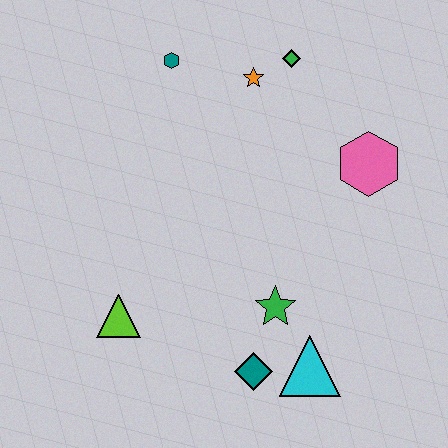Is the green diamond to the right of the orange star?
Yes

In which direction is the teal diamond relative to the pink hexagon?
The teal diamond is below the pink hexagon.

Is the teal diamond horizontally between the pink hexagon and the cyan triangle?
No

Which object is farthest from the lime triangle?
The green diamond is farthest from the lime triangle.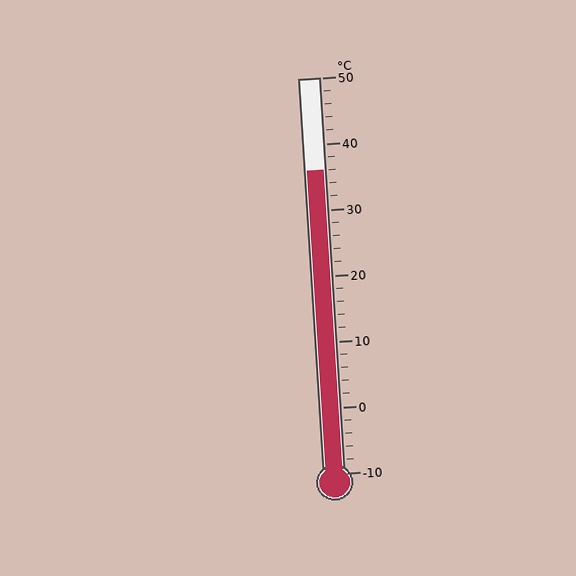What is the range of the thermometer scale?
The thermometer scale ranges from -10°C to 50°C.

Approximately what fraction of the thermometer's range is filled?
The thermometer is filled to approximately 75% of its range.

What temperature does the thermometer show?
The thermometer shows approximately 36°C.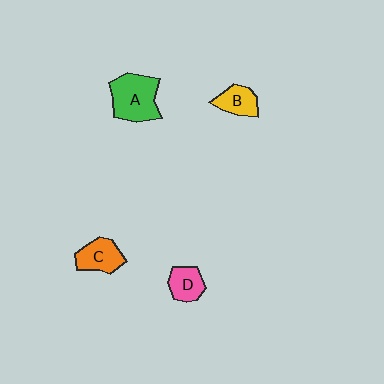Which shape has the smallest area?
Shape D (pink).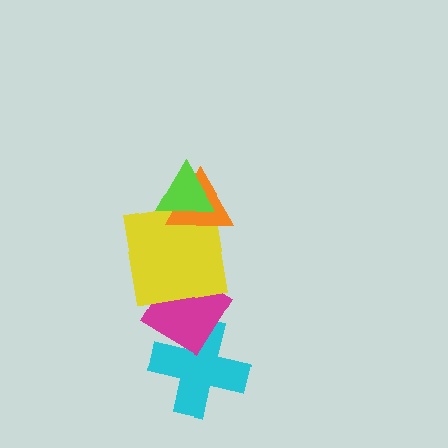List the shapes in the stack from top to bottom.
From top to bottom: the lime triangle, the orange triangle, the yellow square, the magenta diamond, the cyan cross.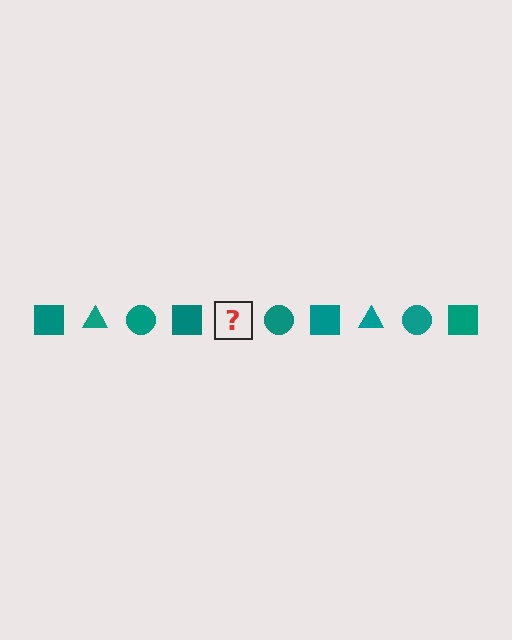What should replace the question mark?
The question mark should be replaced with a teal triangle.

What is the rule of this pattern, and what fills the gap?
The rule is that the pattern cycles through square, triangle, circle shapes in teal. The gap should be filled with a teal triangle.